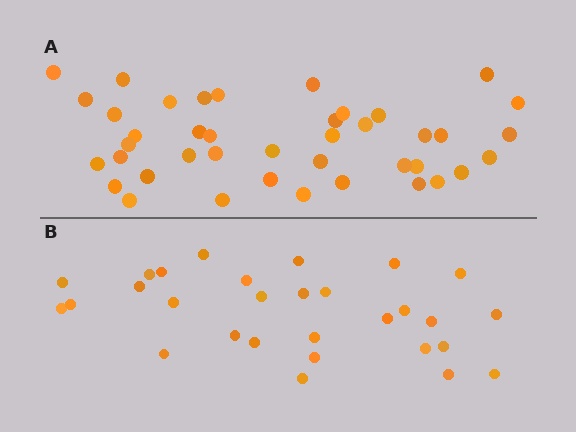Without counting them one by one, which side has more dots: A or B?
Region A (the top region) has more dots.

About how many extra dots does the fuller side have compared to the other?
Region A has roughly 12 or so more dots than region B.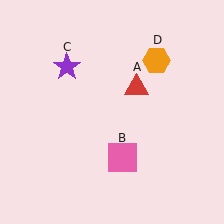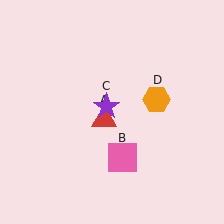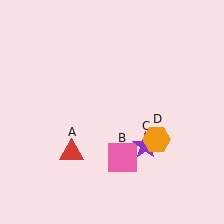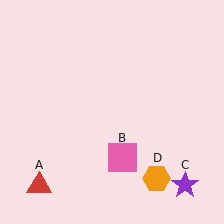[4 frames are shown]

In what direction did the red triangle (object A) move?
The red triangle (object A) moved down and to the left.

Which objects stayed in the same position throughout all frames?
Pink square (object B) remained stationary.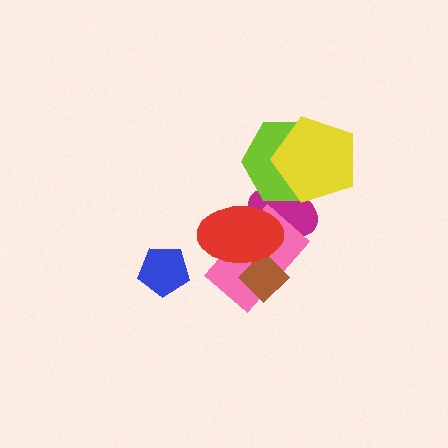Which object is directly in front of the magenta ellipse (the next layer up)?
The lime hexagon is directly in front of the magenta ellipse.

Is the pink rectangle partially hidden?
Yes, it is partially covered by another shape.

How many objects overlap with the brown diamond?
2 objects overlap with the brown diamond.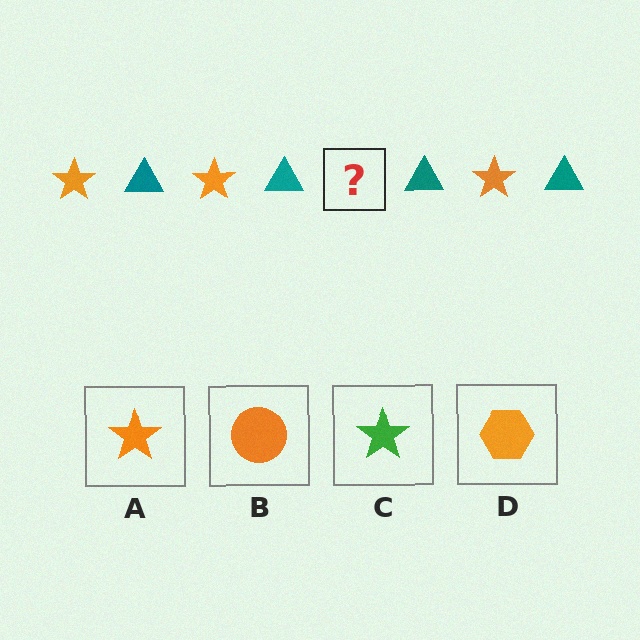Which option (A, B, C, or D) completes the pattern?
A.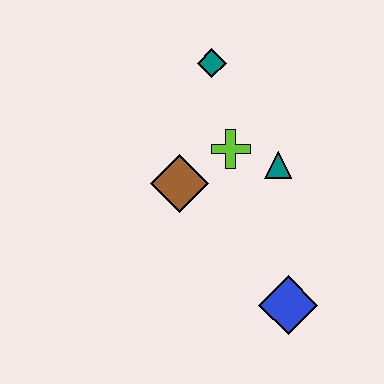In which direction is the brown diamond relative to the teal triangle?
The brown diamond is to the left of the teal triangle.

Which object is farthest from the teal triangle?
The blue diamond is farthest from the teal triangle.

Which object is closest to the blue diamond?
The teal triangle is closest to the blue diamond.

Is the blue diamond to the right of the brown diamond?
Yes